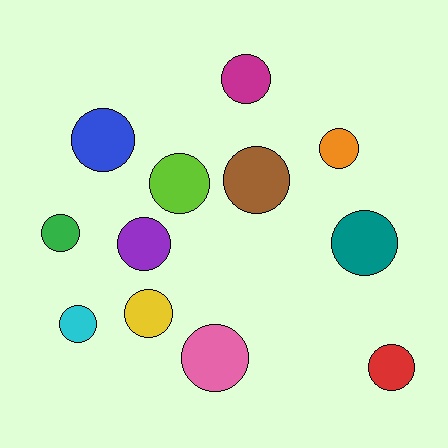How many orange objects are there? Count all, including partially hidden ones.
There is 1 orange object.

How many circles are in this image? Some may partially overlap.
There are 12 circles.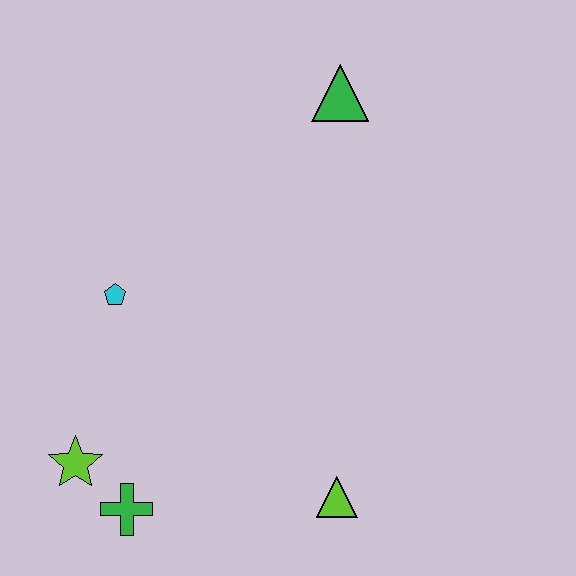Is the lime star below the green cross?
No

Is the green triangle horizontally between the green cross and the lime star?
No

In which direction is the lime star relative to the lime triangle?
The lime star is to the left of the lime triangle.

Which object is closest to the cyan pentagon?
The lime star is closest to the cyan pentagon.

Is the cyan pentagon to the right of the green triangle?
No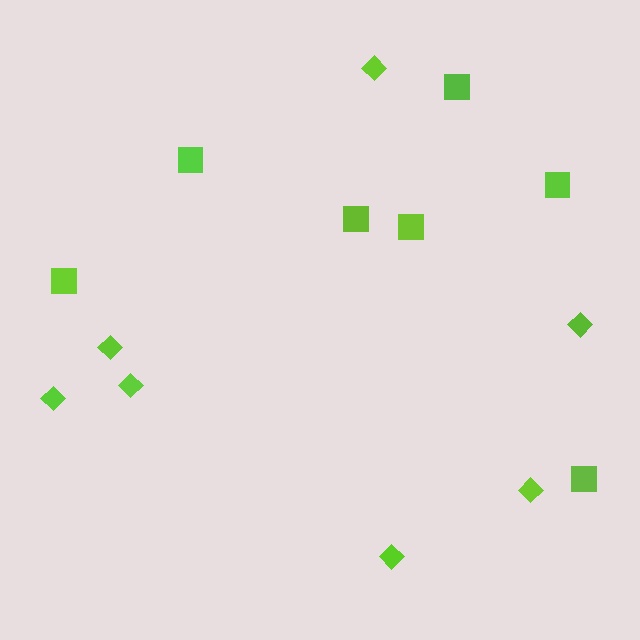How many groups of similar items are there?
There are 2 groups: one group of diamonds (7) and one group of squares (7).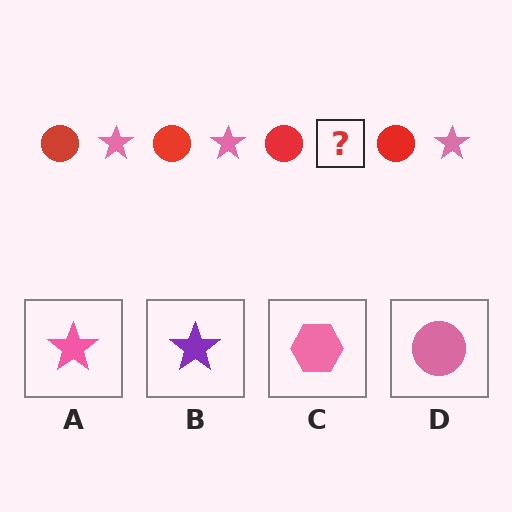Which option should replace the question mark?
Option A.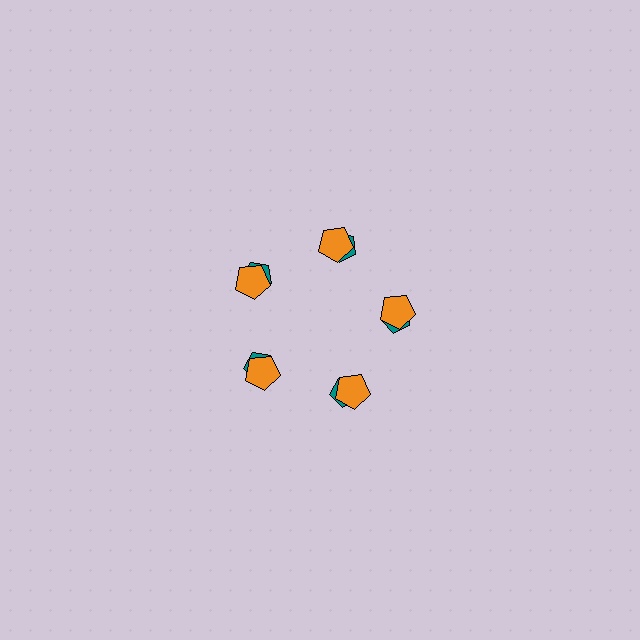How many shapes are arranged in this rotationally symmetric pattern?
There are 10 shapes, arranged in 5 groups of 2.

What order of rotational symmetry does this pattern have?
This pattern has 5-fold rotational symmetry.